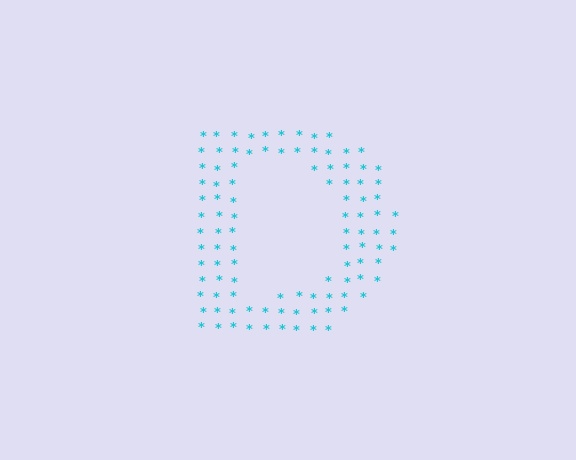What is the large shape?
The large shape is the letter D.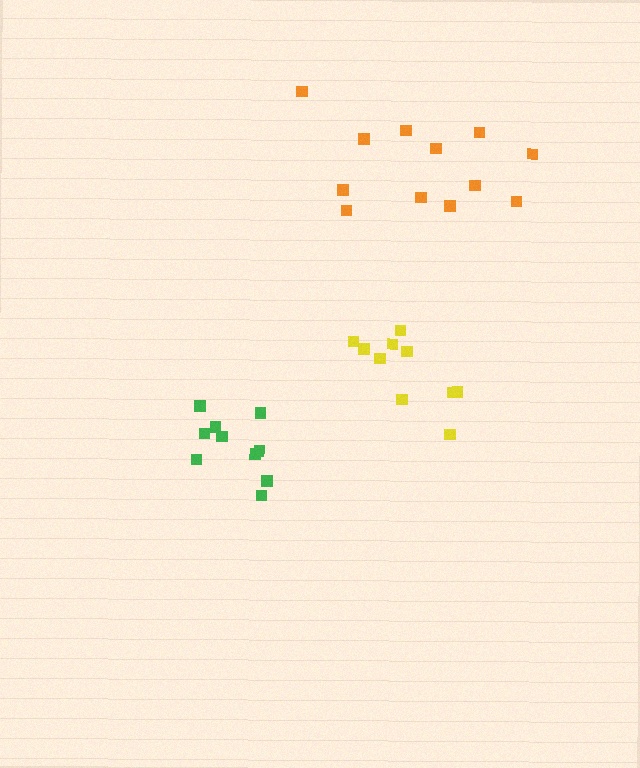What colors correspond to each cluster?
The clusters are colored: green, yellow, orange.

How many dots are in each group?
Group 1: 10 dots, Group 2: 10 dots, Group 3: 12 dots (32 total).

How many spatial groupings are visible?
There are 3 spatial groupings.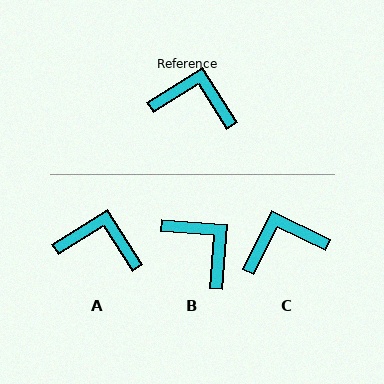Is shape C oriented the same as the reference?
No, it is off by about 32 degrees.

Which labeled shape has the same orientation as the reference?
A.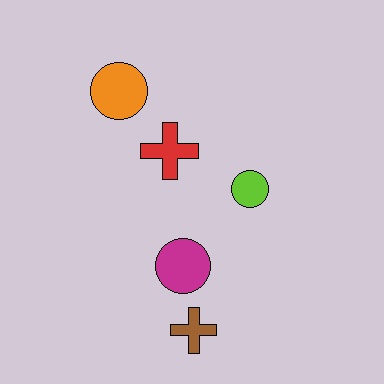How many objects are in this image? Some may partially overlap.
There are 5 objects.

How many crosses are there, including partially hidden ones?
There are 2 crosses.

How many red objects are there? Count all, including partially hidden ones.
There is 1 red object.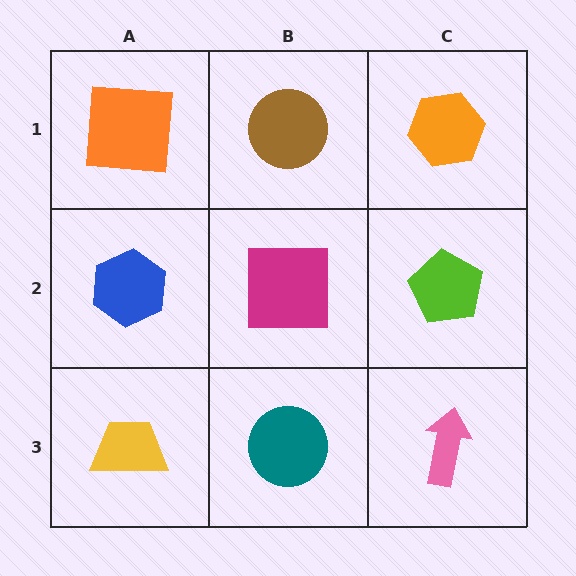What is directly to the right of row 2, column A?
A magenta square.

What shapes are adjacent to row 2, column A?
An orange square (row 1, column A), a yellow trapezoid (row 3, column A), a magenta square (row 2, column B).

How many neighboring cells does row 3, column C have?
2.